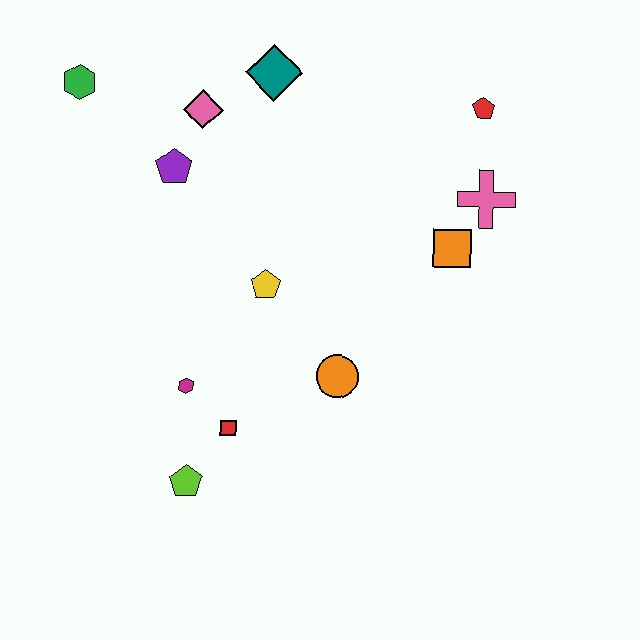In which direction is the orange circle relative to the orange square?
The orange circle is below the orange square.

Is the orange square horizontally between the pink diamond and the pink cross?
Yes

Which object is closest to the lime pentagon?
The red square is closest to the lime pentagon.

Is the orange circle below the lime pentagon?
No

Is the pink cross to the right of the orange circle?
Yes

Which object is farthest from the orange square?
The green hexagon is farthest from the orange square.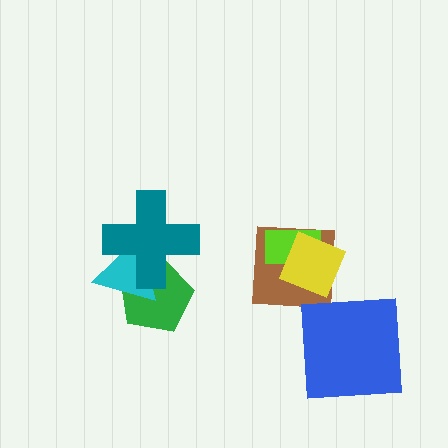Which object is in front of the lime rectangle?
The yellow diamond is in front of the lime rectangle.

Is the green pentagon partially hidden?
Yes, it is partially covered by another shape.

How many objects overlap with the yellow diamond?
2 objects overlap with the yellow diamond.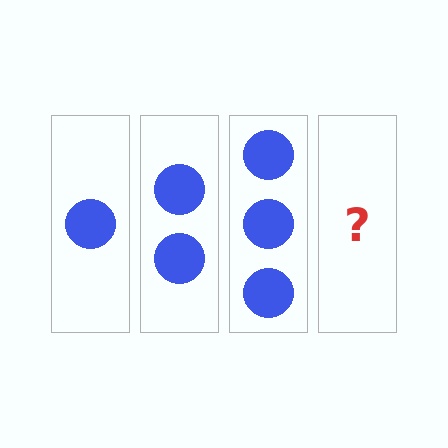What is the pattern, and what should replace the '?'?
The pattern is that each step adds one more circle. The '?' should be 4 circles.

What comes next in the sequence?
The next element should be 4 circles.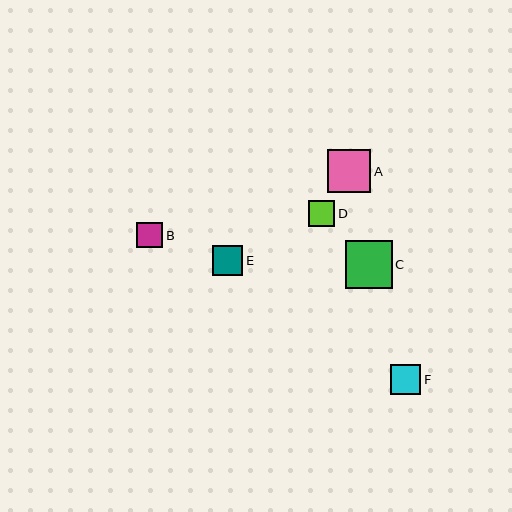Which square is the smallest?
Square B is the smallest with a size of approximately 26 pixels.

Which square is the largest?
Square C is the largest with a size of approximately 47 pixels.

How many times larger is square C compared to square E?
Square C is approximately 1.6 times the size of square E.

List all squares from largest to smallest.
From largest to smallest: C, A, F, E, D, B.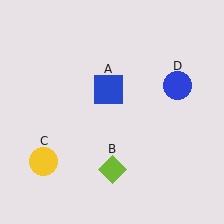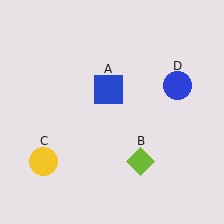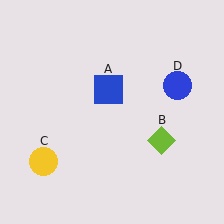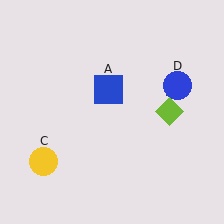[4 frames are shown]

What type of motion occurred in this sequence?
The lime diamond (object B) rotated counterclockwise around the center of the scene.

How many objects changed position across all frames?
1 object changed position: lime diamond (object B).